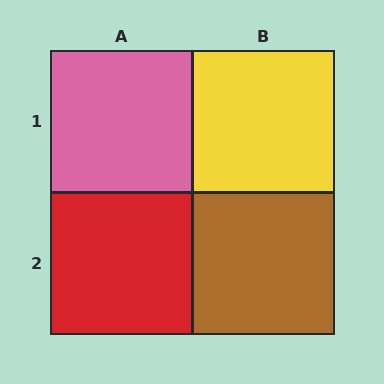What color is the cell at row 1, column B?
Yellow.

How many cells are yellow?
1 cell is yellow.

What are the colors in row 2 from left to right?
Red, brown.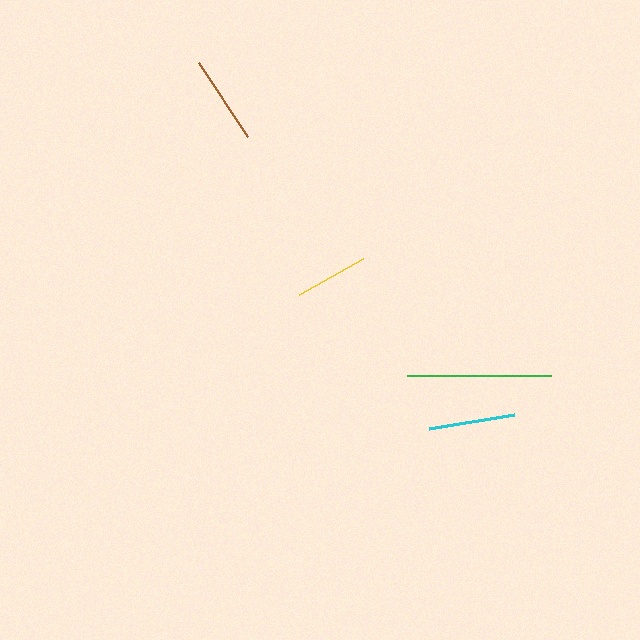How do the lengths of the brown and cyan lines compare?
The brown and cyan lines are approximately the same length.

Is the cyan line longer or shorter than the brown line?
The brown line is longer than the cyan line.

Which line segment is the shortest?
The yellow line is the shortest at approximately 73 pixels.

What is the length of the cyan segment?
The cyan segment is approximately 86 pixels long.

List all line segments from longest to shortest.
From longest to shortest: green, brown, cyan, yellow.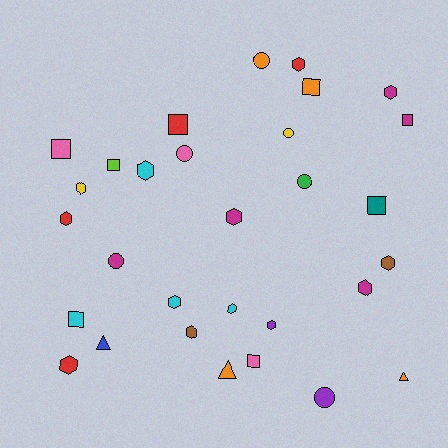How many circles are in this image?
There are 6 circles.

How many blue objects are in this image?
There is 1 blue object.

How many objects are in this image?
There are 30 objects.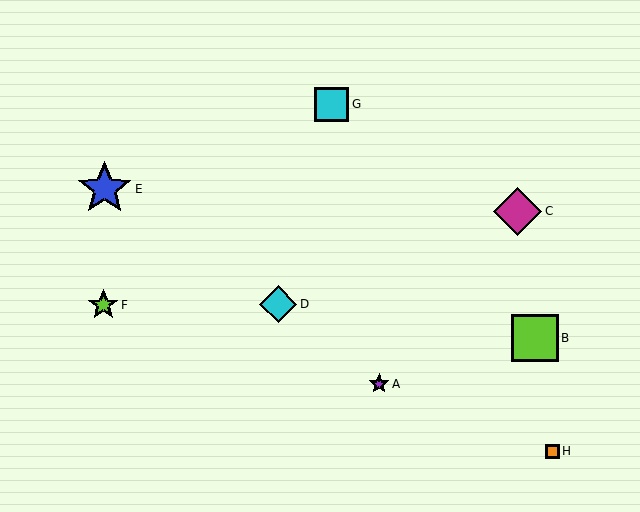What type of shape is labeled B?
Shape B is a lime square.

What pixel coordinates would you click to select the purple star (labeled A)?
Click at (379, 384) to select the purple star A.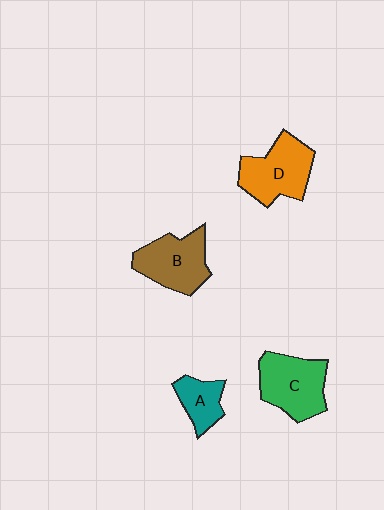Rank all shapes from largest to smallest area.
From largest to smallest: D (orange), C (green), B (brown), A (teal).